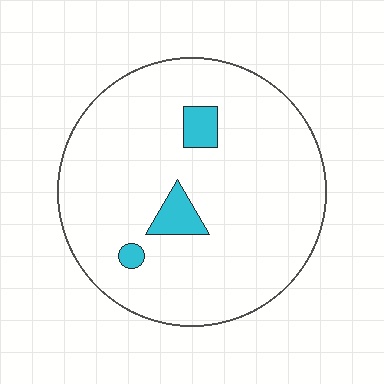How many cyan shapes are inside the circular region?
3.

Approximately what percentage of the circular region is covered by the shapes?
Approximately 5%.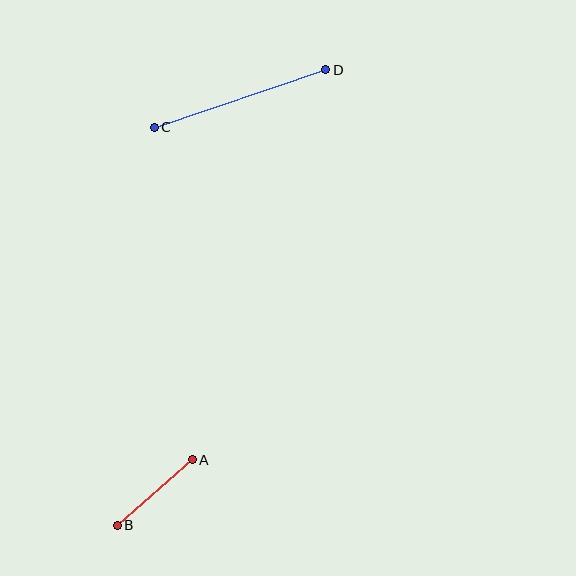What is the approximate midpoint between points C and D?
The midpoint is at approximately (240, 99) pixels.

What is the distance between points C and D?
The distance is approximately 181 pixels.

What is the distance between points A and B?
The distance is approximately 99 pixels.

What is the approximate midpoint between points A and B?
The midpoint is at approximately (155, 493) pixels.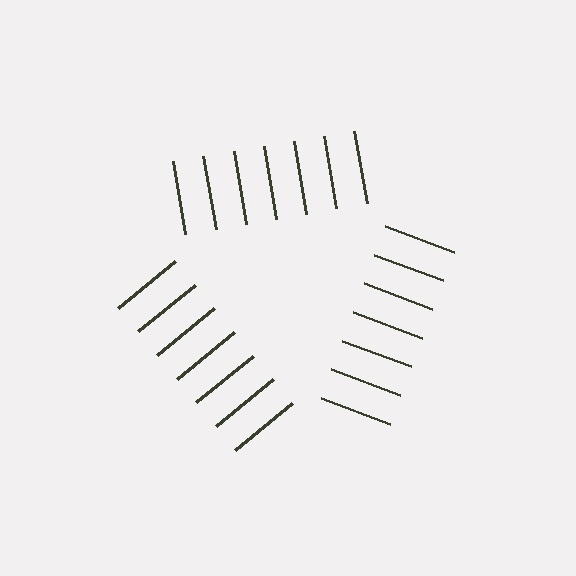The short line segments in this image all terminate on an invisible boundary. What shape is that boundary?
An illusory triangle — the line segments terminate on its edges but no continuous stroke is drawn.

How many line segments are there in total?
21 — 7 along each of the 3 edges.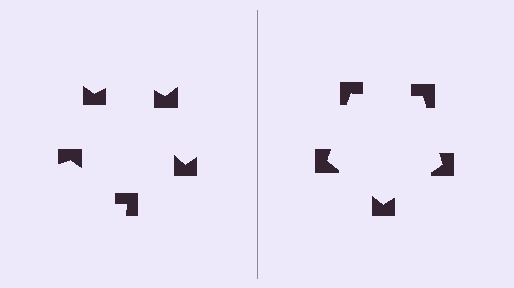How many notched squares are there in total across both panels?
10 — 5 on each side.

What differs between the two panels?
The notched squares are positioned identically on both sides; only the wedge orientations differ. On the right they align to a pentagon; on the left they are misaligned.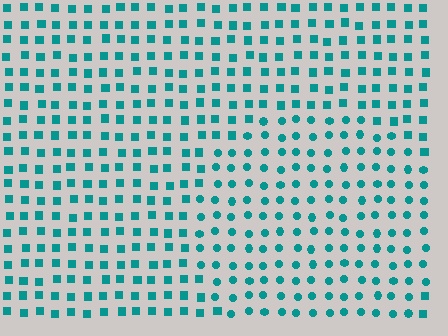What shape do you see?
I see a circle.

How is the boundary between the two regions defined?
The boundary is defined by a change in element shape: circles inside vs. squares outside. All elements share the same color and spacing.